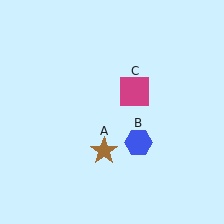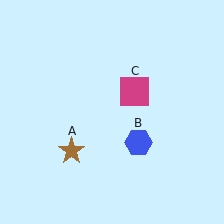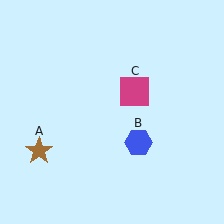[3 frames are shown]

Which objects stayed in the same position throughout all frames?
Blue hexagon (object B) and magenta square (object C) remained stationary.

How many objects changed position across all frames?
1 object changed position: brown star (object A).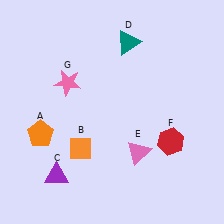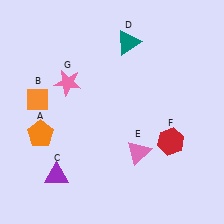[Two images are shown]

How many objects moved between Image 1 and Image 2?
1 object moved between the two images.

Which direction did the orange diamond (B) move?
The orange diamond (B) moved up.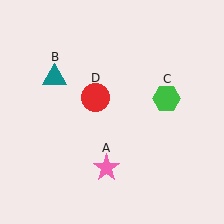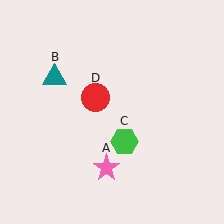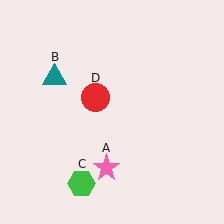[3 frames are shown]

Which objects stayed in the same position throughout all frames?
Pink star (object A) and teal triangle (object B) and red circle (object D) remained stationary.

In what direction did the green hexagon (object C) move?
The green hexagon (object C) moved down and to the left.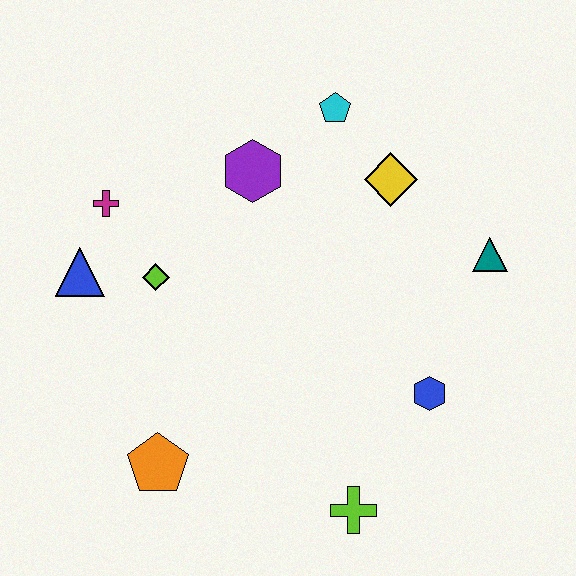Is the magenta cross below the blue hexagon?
No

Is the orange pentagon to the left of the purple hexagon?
Yes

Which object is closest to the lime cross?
The blue hexagon is closest to the lime cross.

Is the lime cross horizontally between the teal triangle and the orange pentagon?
Yes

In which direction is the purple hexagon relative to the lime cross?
The purple hexagon is above the lime cross.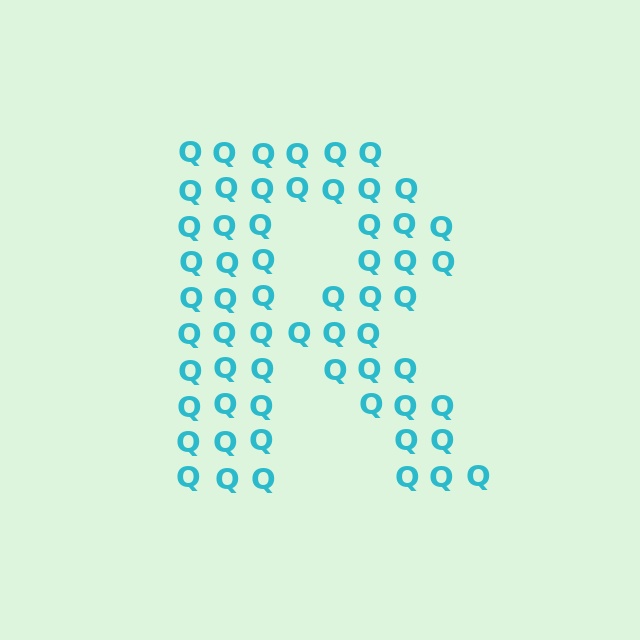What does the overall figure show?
The overall figure shows the letter R.